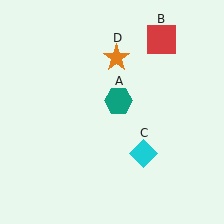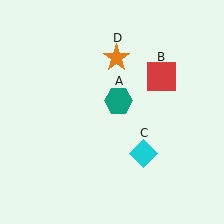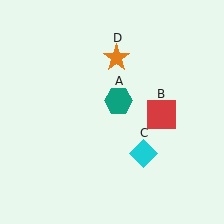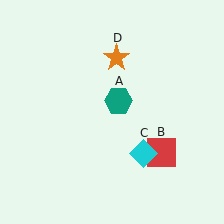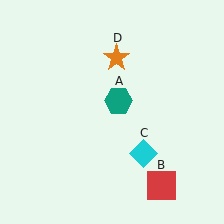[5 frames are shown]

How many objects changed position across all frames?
1 object changed position: red square (object B).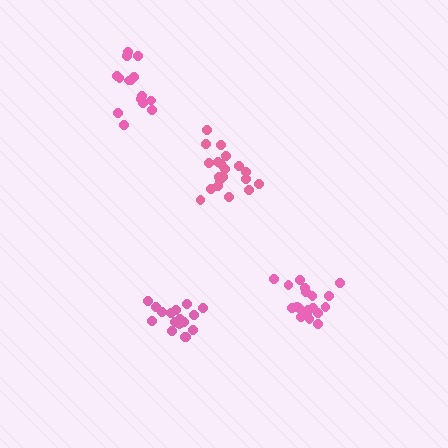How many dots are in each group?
Group 1: 18 dots, Group 2: 20 dots, Group 3: 20 dots, Group 4: 15 dots (73 total).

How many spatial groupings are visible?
There are 4 spatial groupings.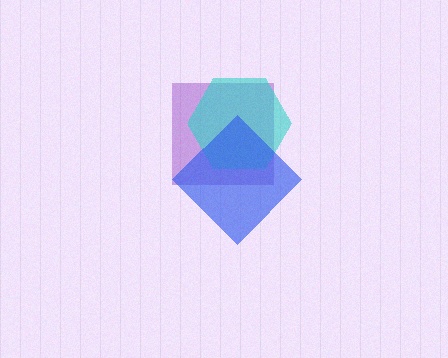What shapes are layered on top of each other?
The layered shapes are: a purple square, a cyan hexagon, a blue diamond.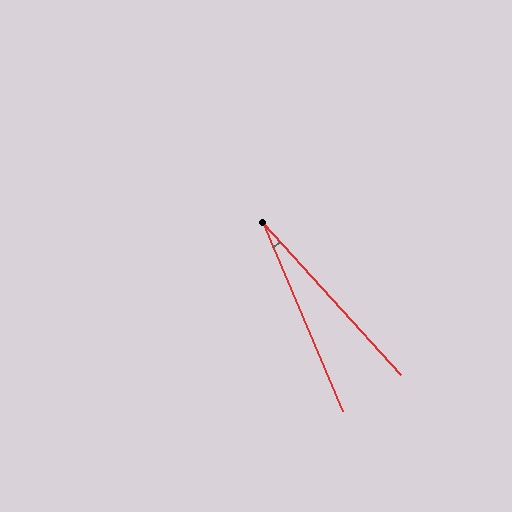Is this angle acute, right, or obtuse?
It is acute.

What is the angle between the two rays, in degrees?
Approximately 19 degrees.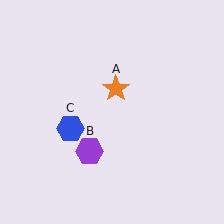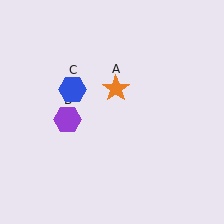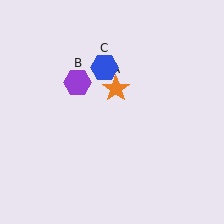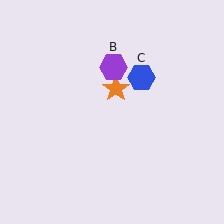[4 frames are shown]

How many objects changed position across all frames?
2 objects changed position: purple hexagon (object B), blue hexagon (object C).